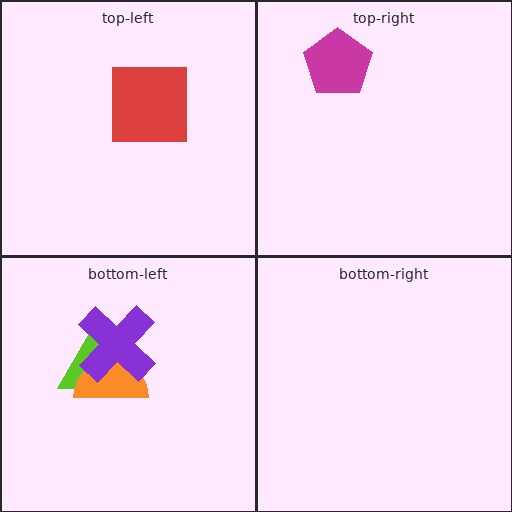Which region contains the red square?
The top-left region.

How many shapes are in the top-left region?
1.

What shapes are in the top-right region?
The magenta pentagon.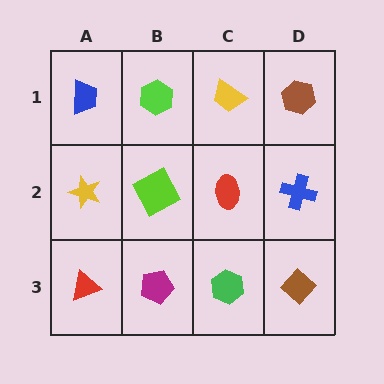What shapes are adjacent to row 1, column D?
A blue cross (row 2, column D), a yellow trapezoid (row 1, column C).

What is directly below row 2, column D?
A brown diamond.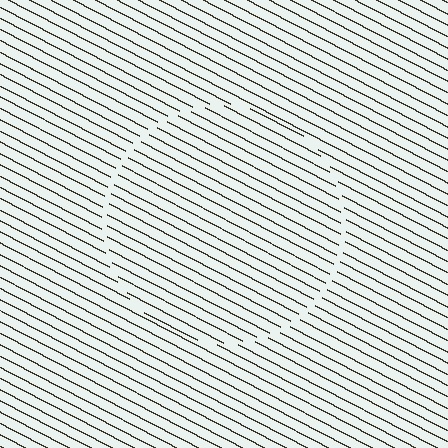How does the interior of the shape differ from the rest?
The interior of the shape contains the same grating, shifted by half a period — the contour is defined by the phase discontinuity where line-ends from the inner and outer gratings abut.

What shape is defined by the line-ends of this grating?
An illusory circle. The interior of the shape contains the same grating, shifted by half a period — the contour is defined by the phase discontinuity where line-ends from the inner and outer gratings abut.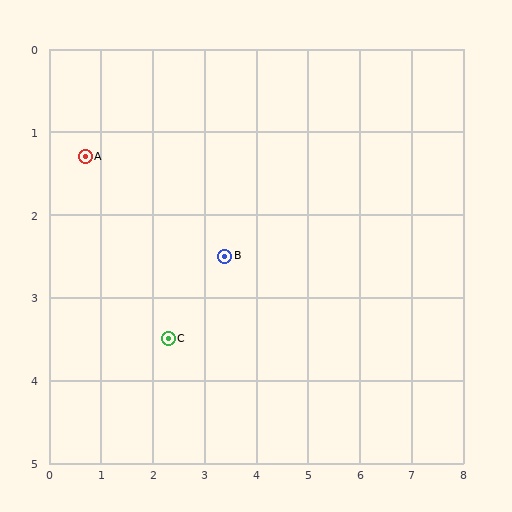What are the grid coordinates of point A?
Point A is at approximately (0.7, 1.3).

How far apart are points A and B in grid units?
Points A and B are about 3.0 grid units apart.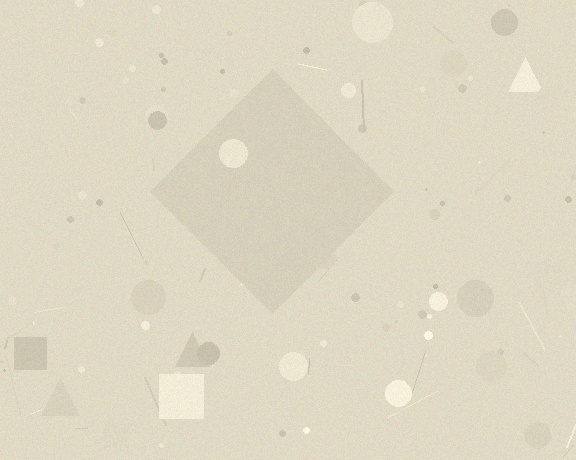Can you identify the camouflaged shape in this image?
The camouflaged shape is a diamond.